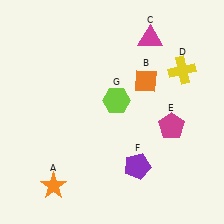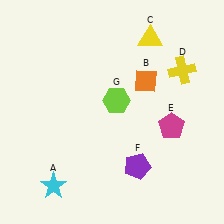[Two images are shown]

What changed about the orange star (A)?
In Image 1, A is orange. In Image 2, it changed to cyan.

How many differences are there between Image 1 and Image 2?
There are 2 differences between the two images.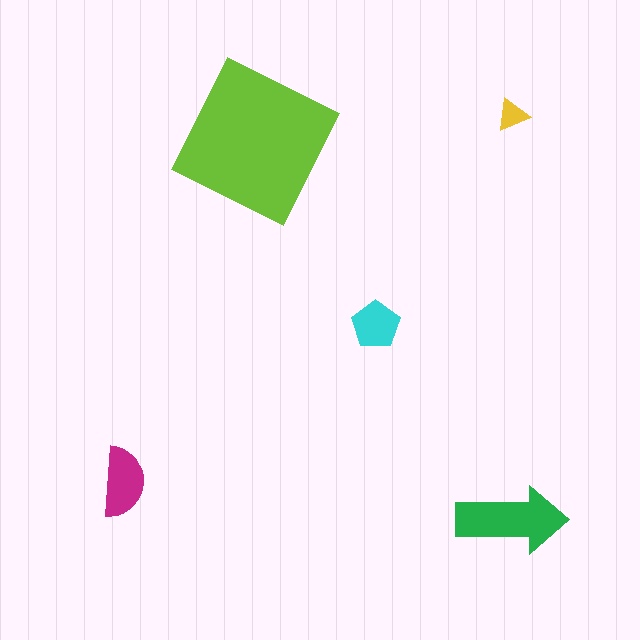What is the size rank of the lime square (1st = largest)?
1st.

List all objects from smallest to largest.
The yellow triangle, the cyan pentagon, the magenta semicircle, the green arrow, the lime square.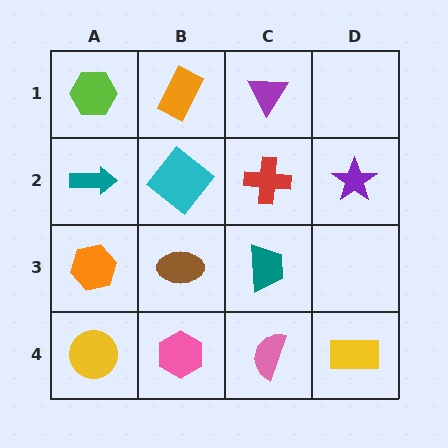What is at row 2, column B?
A cyan diamond.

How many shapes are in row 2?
4 shapes.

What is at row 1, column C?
A purple triangle.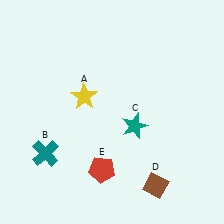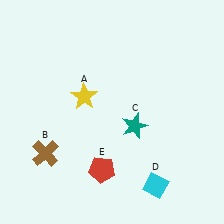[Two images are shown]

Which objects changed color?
B changed from teal to brown. D changed from brown to cyan.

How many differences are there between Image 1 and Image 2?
There are 2 differences between the two images.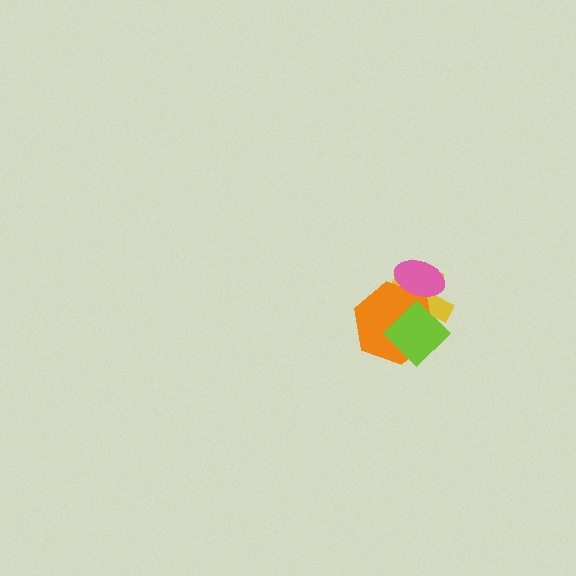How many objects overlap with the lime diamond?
2 objects overlap with the lime diamond.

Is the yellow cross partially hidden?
Yes, it is partially covered by another shape.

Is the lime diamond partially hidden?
No, no other shape covers it.